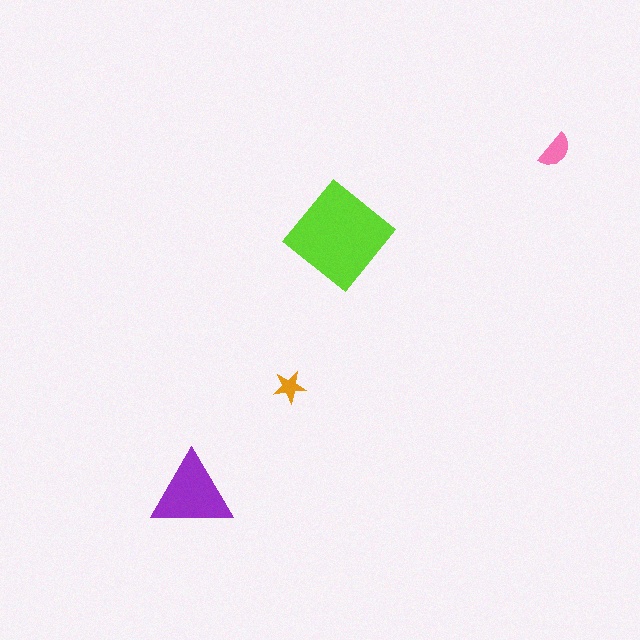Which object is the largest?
The lime diamond.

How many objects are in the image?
There are 4 objects in the image.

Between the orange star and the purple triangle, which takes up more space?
The purple triangle.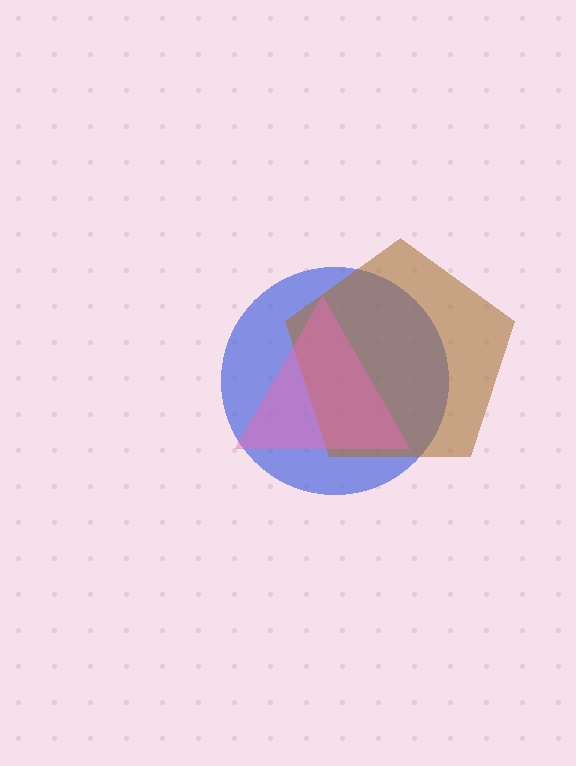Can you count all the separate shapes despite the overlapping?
Yes, there are 3 separate shapes.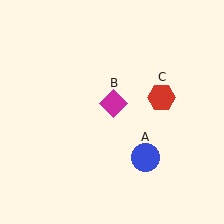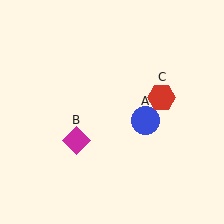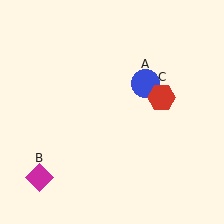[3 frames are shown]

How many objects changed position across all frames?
2 objects changed position: blue circle (object A), magenta diamond (object B).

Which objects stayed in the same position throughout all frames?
Red hexagon (object C) remained stationary.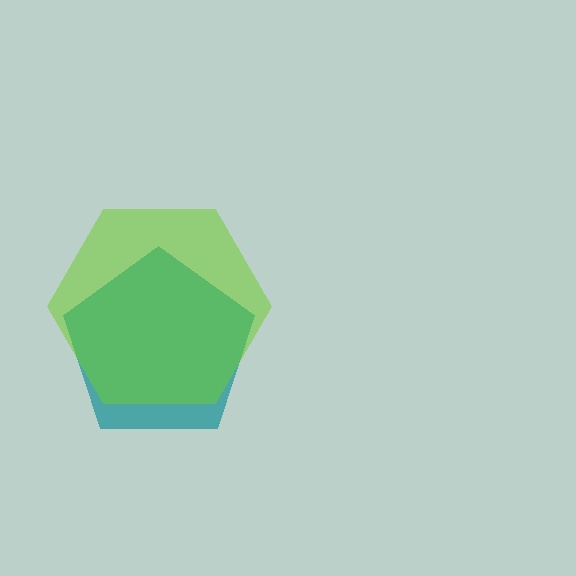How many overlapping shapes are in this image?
There are 2 overlapping shapes in the image.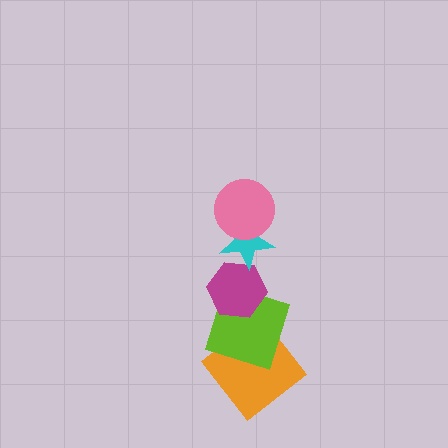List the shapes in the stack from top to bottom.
From top to bottom: the pink circle, the cyan star, the magenta hexagon, the lime square, the orange diamond.